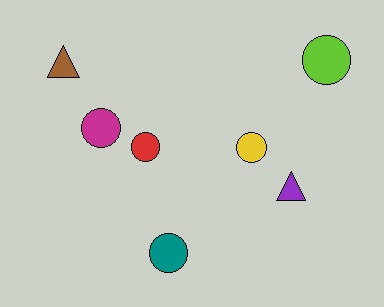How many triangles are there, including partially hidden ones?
There are 2 triangles.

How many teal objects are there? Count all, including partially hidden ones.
There is 1 teal object.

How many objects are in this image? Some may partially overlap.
There are 7 objects.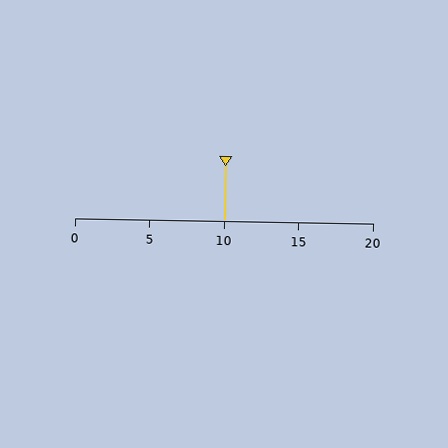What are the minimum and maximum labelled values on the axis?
The axis runs from 0 to 20.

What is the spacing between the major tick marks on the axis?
The major ticks are spaced 5 apart.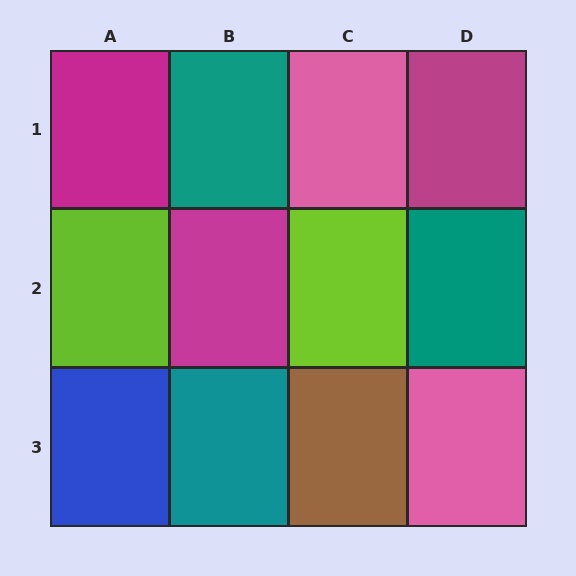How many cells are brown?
1 cell is brown.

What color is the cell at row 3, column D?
Pink.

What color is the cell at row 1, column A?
Magenta.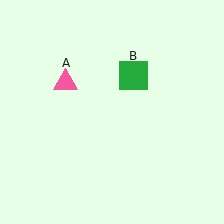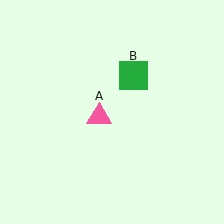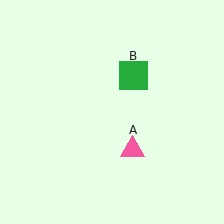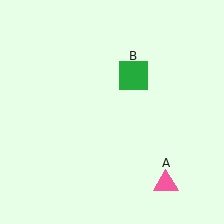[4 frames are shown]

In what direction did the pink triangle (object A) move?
The pink triangle (object A) moved down and to the right.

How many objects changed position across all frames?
1 object changed position: pink triangle (object A).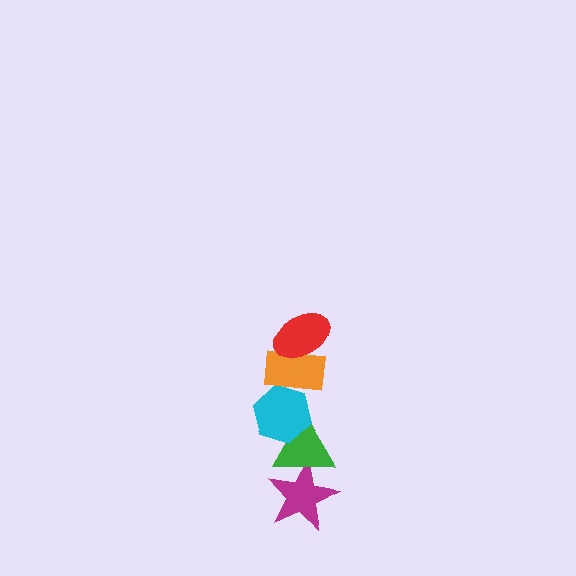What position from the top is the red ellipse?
The red ellipse is 1st from the top.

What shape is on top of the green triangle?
The cyan hexagon is on top of the green triangle.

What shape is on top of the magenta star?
The green triangle is on top of the magenta star.